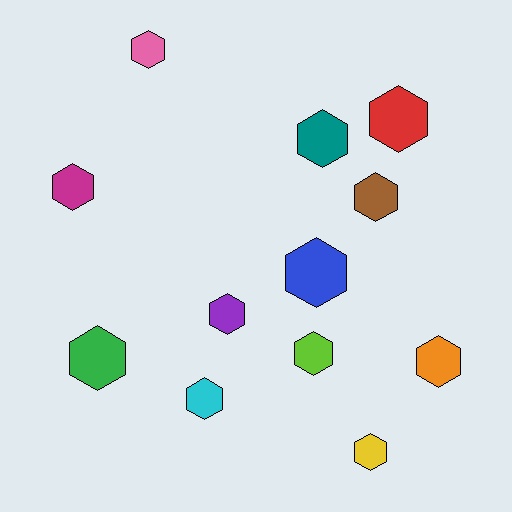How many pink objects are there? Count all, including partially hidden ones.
There is 1 pink object.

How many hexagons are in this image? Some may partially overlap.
There are 12 hexagons.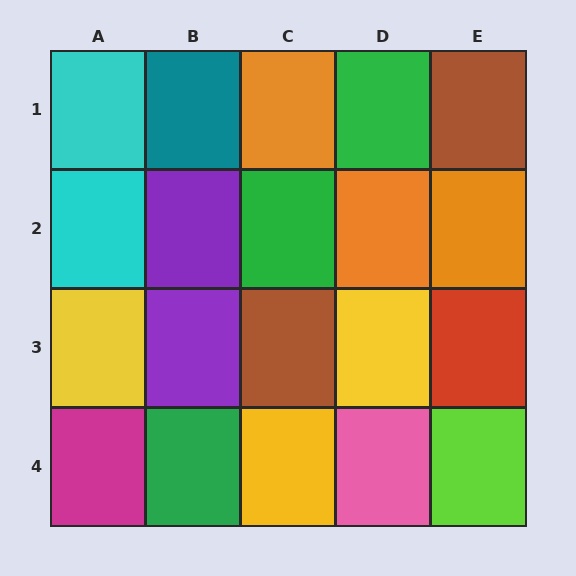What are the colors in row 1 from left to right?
Cyan, teal, orange, green, brown.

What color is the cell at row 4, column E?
Lime.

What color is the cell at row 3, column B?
Purple.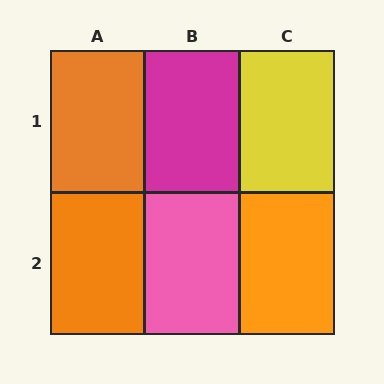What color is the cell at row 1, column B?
Magenta.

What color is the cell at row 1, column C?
Yellow.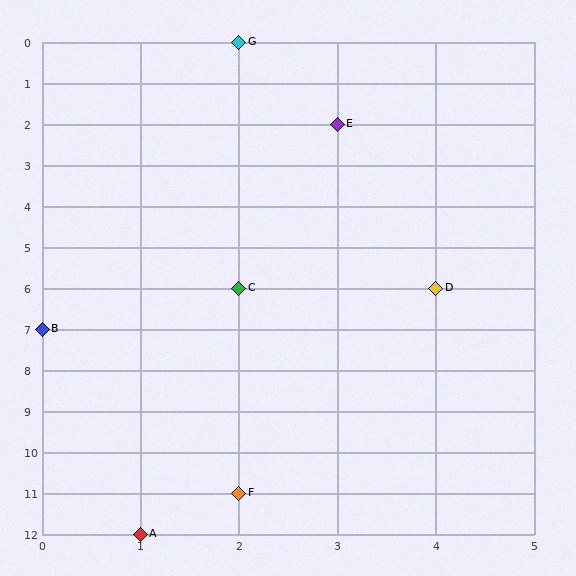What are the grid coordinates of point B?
Point B is at grid coordinates (0, 7).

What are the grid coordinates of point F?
Point F is at grid coordinates (2, 11).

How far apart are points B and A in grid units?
Points B and A are 1 column and 5 rows apart (about 5.1 grid units diagonally).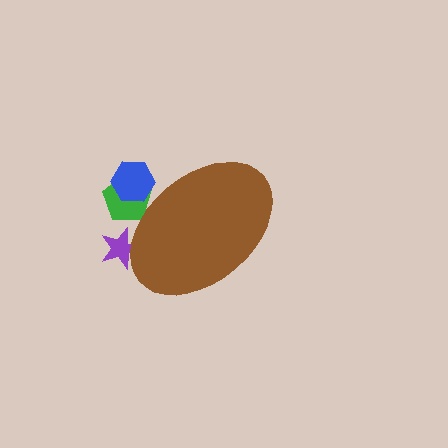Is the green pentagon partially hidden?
Yes, the green pentagon is partially hidden behind the brown ellipse.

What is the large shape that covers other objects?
A brown ellipse.